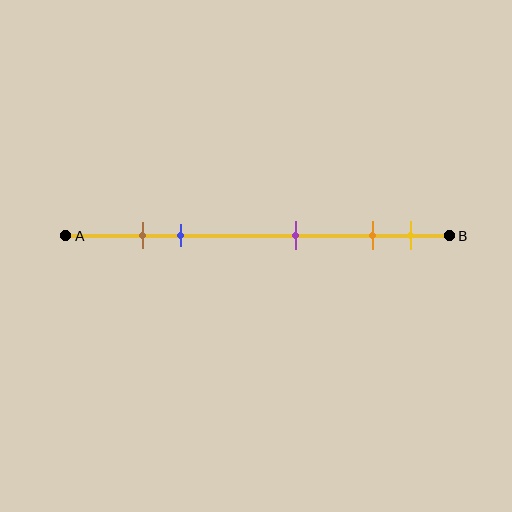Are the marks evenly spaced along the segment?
No, the marks are not evenly spaced.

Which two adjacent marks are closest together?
The brown and blue marks are the closest adjacent pair.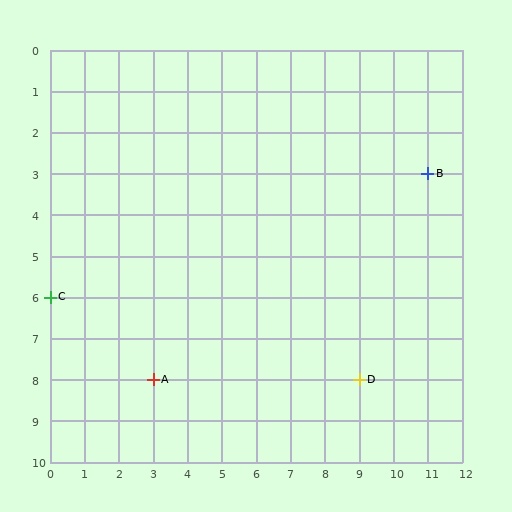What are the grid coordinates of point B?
Point B is at grid coordinates (11, 3).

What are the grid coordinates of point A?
Point A is at grid coordinates (3, 8).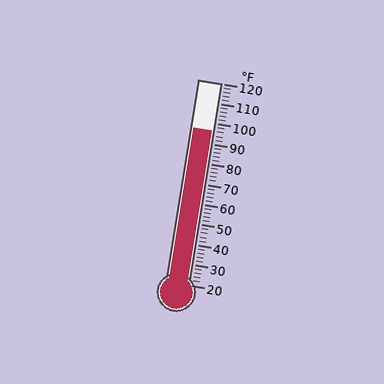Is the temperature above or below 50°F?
The temperature is above 50°F.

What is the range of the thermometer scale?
The thermometer scale ranges from 20°F to 120°F.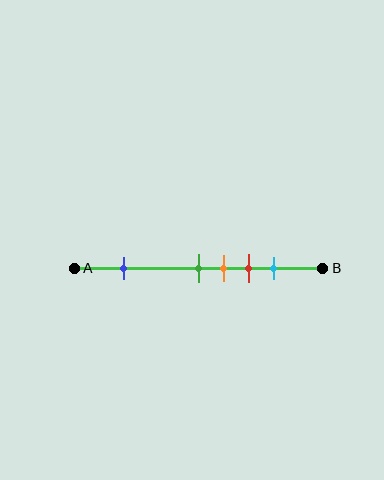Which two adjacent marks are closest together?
The green and orange marks are the closest adjacent pair.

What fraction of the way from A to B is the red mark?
The red mark is approximately 70% (0.7) of the way from A to B.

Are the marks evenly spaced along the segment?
No, the marks are not evenly spaced.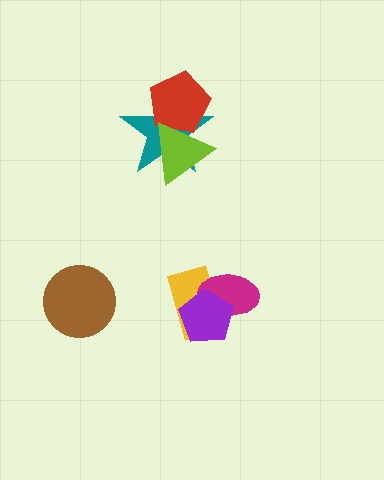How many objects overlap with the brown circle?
0 objects overlap with the brown circle.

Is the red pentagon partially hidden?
Yes, it is partially covered by another shape.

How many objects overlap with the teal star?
2 objects overlap with the teal star.